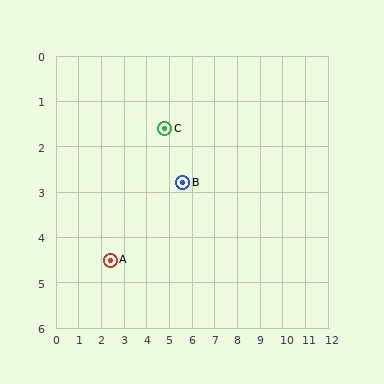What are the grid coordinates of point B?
Point B is at approximately (5.6, 2.8).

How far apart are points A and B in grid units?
Points A and B are about 3.6 grid units apart.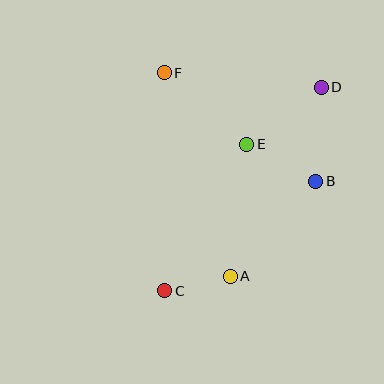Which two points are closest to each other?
Points A and C are closest to each other.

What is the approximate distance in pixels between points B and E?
The distance between B and E is approximately 78 pixels.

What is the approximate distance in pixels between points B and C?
The distance between B and C is approximately 187 pixels.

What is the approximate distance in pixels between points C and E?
The distance between C and E is approximately 168 pixels.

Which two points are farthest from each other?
Points C and D are farthest from each other.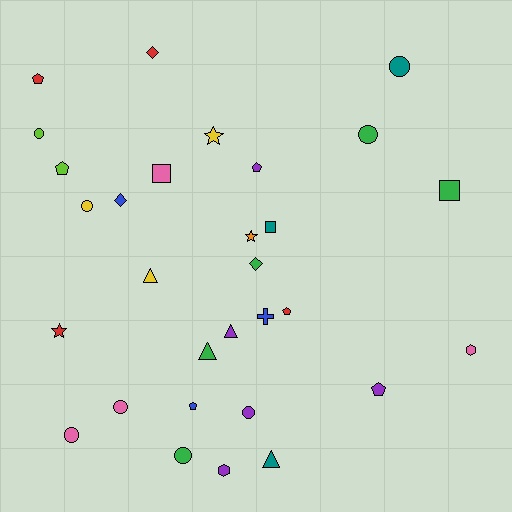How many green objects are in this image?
There are 5 green objects.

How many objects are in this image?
There are 30 objects.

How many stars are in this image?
There are 3 stars.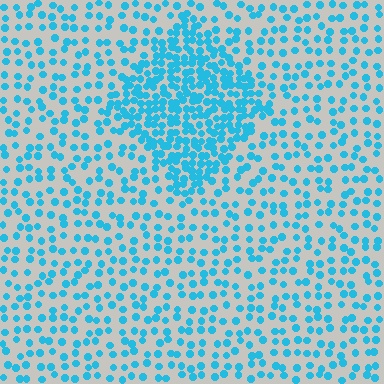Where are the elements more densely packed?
The elements are more densely packed inside the diamond boundary.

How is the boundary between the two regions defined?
The boundary is defined by a change in element density (approximately 2.4x ratio). All elements are the same color, size, and shape.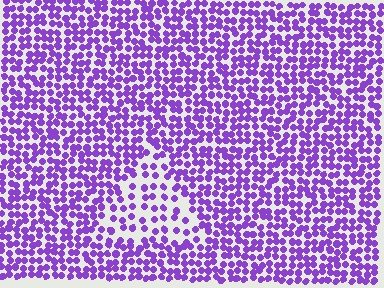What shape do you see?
I see a triangle.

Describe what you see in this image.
The image contains small purple elements arranged at two different densities. A triangle-shaped region is visible where the elements are less densely packed than the surrounding area.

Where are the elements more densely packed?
The elements are more densely packed outside the triangle boundary.